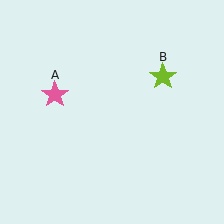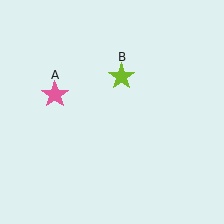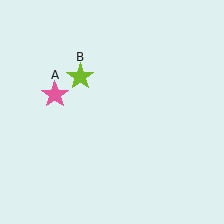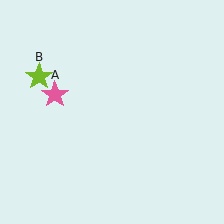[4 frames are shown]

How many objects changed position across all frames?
1 object changed position: lime star (object B).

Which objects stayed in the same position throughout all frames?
Pink star (object A) remained stationary.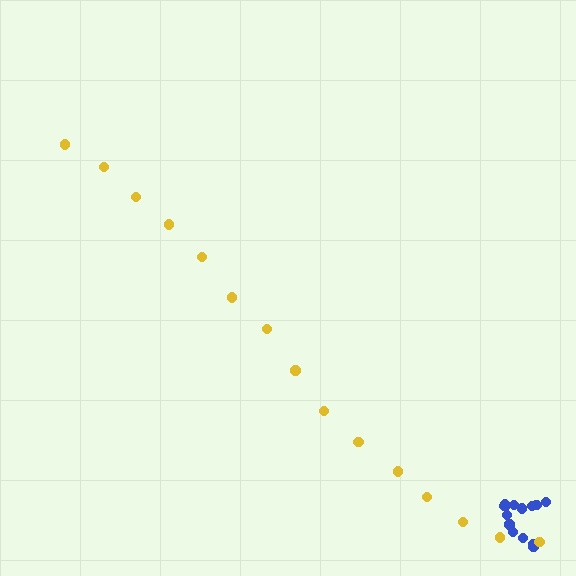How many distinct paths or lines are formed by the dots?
There are 2 distinct paths.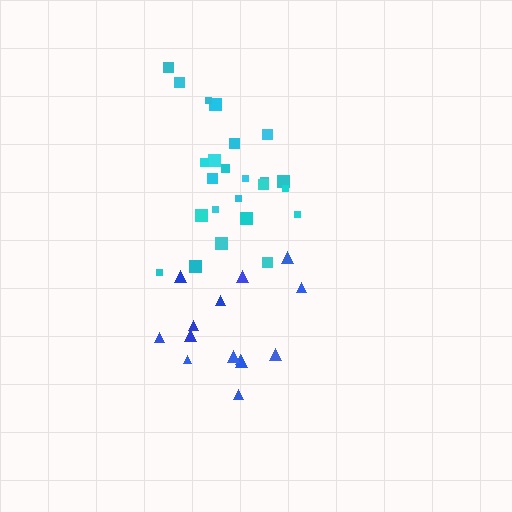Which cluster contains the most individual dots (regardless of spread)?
Cyan (24).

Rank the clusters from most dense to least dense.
cyan, blue.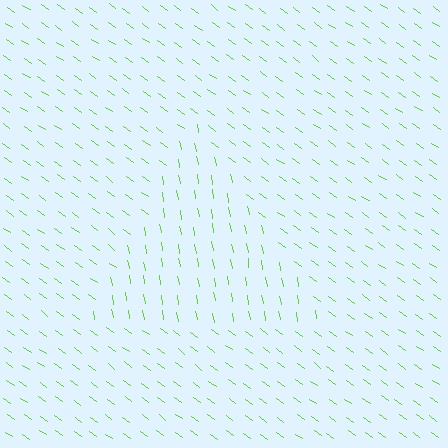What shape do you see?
I see a triangle.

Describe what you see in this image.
The image is filled with small lime line segments. A triangle region in the image has lines oriented differently from the surrounding lines, creating a visible texture boundary.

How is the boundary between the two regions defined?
The boundary is defined purely by a change in line orientation (approximately 45 degrees difference). All lines are the same color and thickness.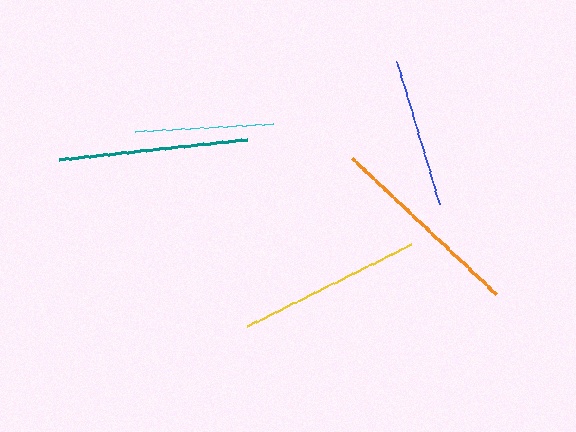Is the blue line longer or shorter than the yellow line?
The yellow line is longer than the blue line.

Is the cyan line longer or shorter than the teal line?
The teal line is longer than the cyan line.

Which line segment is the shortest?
The cyan line is the shortest at approximately 137 pixels.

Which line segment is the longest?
The orange line is the longest at approximately 198 pixels.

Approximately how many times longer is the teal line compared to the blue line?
The teal line is approximately 1.3 times the length of the blue line.